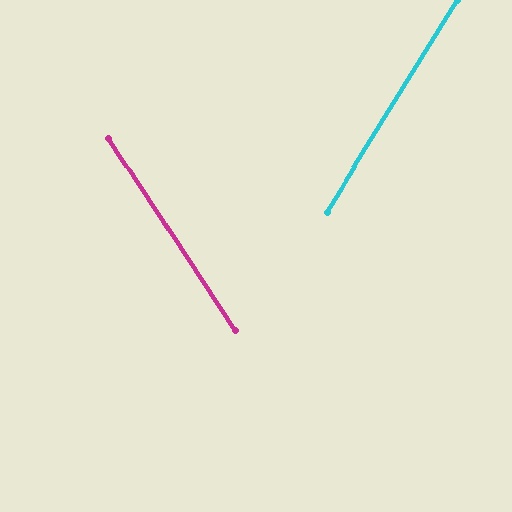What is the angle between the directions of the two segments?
Approximately 65 degrees.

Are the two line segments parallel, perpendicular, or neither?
Neither parallel nor perpendicular — they differ by about 65°.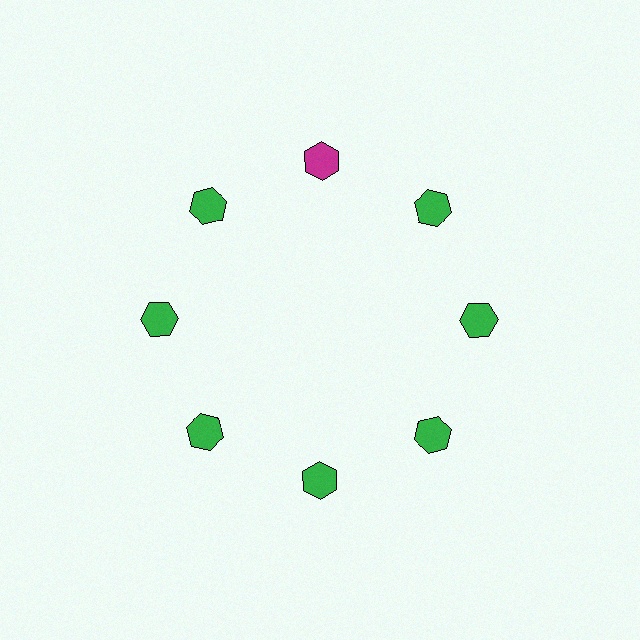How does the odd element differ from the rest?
It has a different color: magenta instead of green.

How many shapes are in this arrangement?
There are 8 shapes arranged in a ring pattern.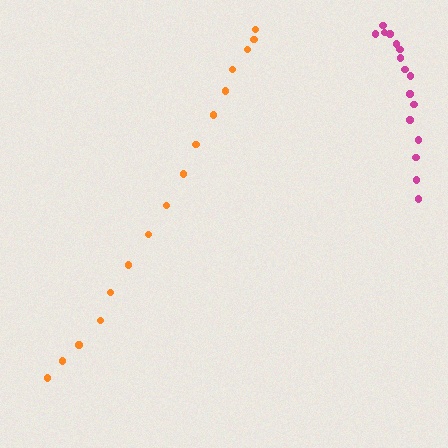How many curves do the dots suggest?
There are 2 distinct paths.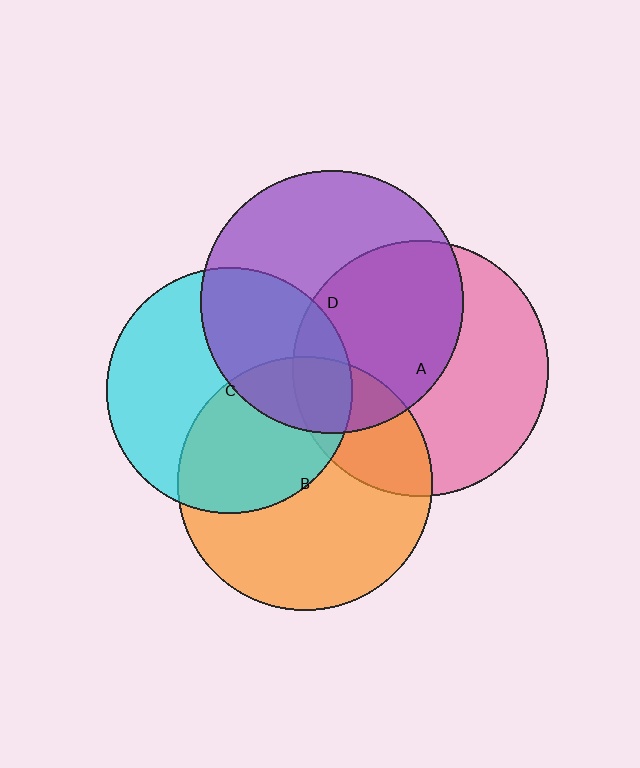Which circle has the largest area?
Circle D (purple).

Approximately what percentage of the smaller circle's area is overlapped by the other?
Approximately 25%.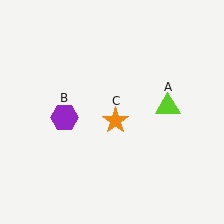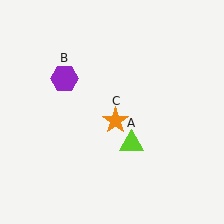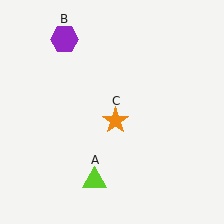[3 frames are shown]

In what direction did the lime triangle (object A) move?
The lime triangle (object A) moved down and to the left.